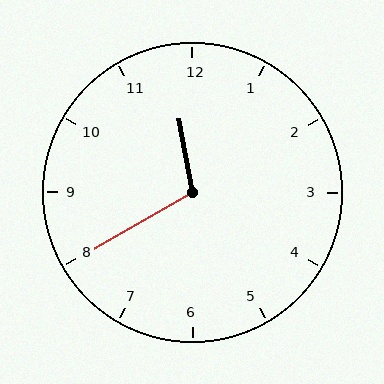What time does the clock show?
11:40.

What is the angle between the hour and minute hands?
Approximately 110 degrees.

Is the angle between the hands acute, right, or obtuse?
It is obtuse.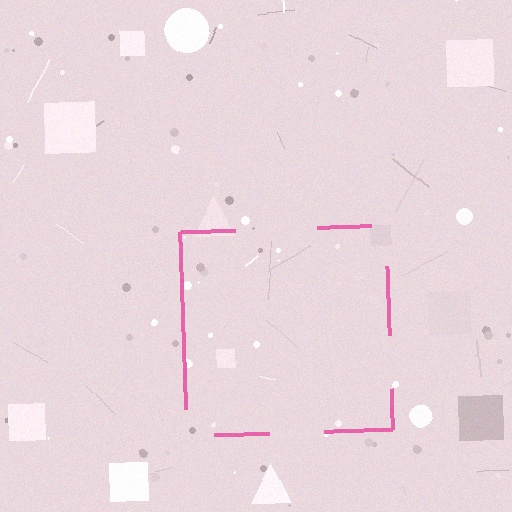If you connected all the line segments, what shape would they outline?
They would outline a square.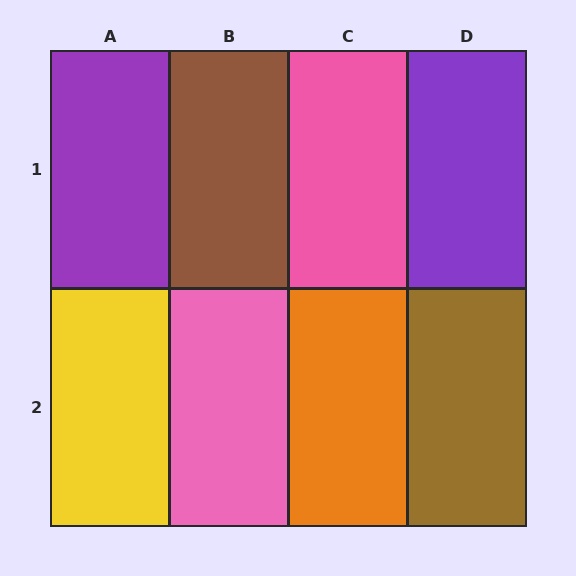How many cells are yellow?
1 cell is yellow.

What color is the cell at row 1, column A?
Purple.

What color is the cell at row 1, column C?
Pink.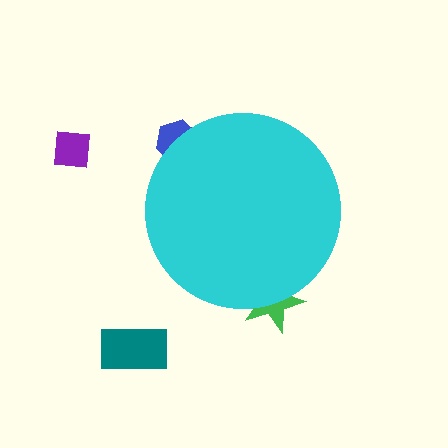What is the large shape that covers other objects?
A cyan circle.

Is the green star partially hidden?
Yes, the green star is partially hidden behind the cyan circle.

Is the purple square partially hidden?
No, the purple square is fully visible.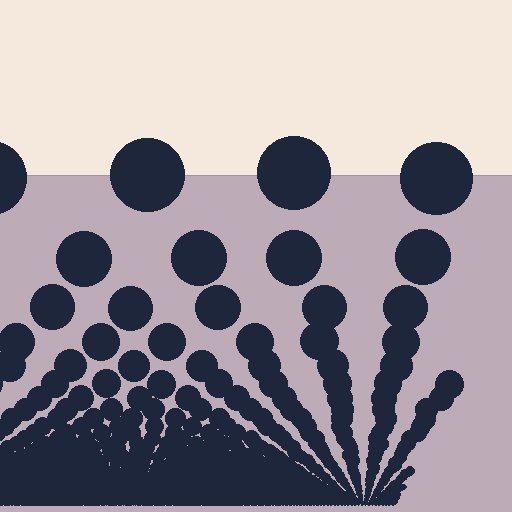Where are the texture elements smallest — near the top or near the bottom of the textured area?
Near the bottom.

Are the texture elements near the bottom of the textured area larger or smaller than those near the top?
Smaller. The gradient is inverted — elements near the bottom are smaller and denser.